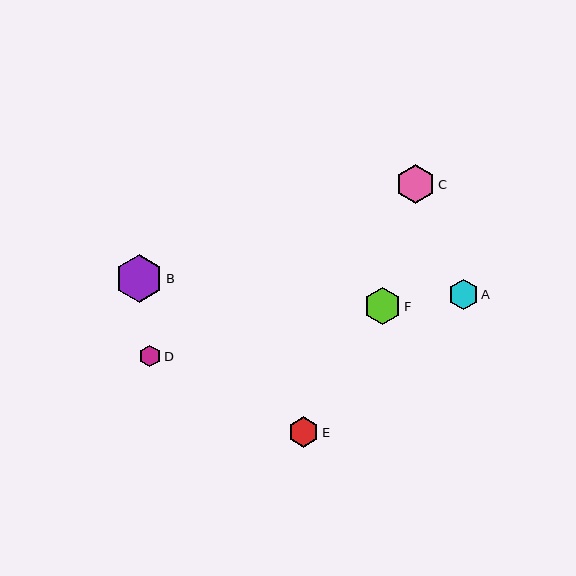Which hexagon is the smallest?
Hexagon D is the smallest with a size of approximately 21 pixels.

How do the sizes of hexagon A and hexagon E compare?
Hexagon A and hexagon E are approximately the same size.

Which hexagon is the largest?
Hexagon B is the largest with a size of approximately 48 pixels.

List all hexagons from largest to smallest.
From largest to smallest: B, C, F, A, E, D.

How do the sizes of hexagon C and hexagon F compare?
Hexagon C and hexagon F are approximately the same size.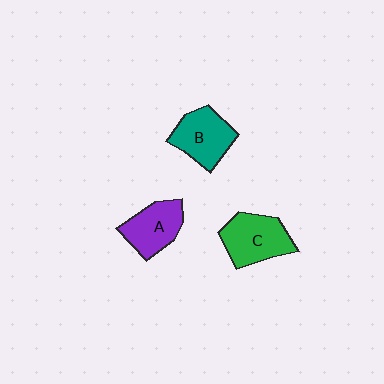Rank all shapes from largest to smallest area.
From largest to smallest: C (green), B (teal), A (purple).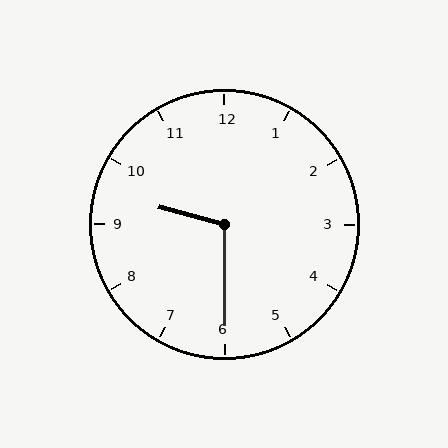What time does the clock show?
9:30.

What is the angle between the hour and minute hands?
Approximately 105 degrees.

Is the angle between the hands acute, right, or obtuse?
It is obtuse.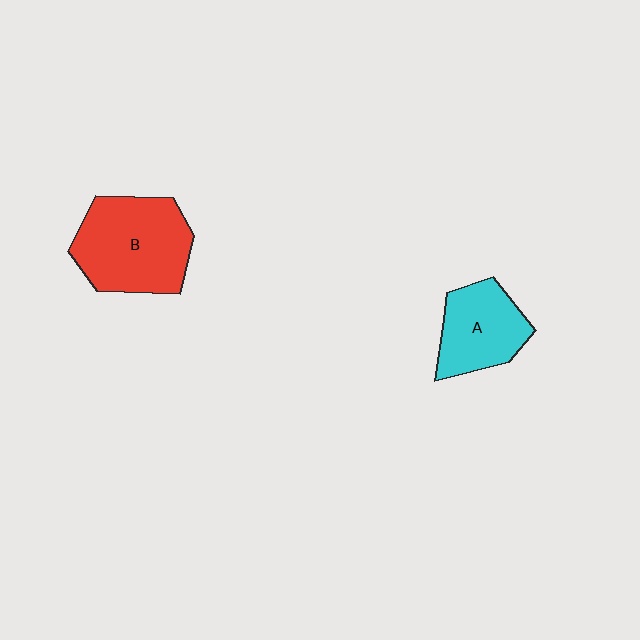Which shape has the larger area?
Shape B (red).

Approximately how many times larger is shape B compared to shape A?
Approximately 1.5 times.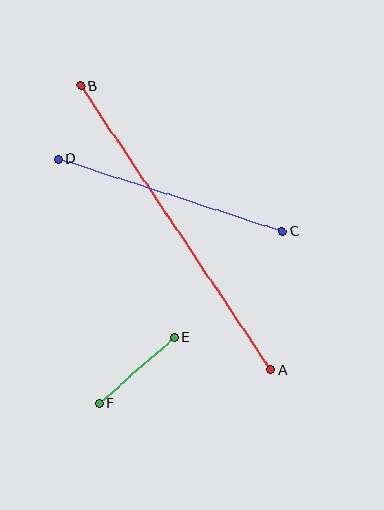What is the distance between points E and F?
The distance is approximately 99 pixels.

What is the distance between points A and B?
The distance is approximately 342 pixels.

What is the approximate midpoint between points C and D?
The midpoint is at approximately (170, 195) pixels.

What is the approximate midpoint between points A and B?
The midpoint is at approximately (176, 228) pixels.